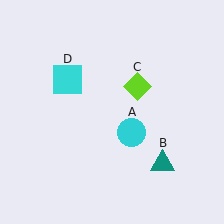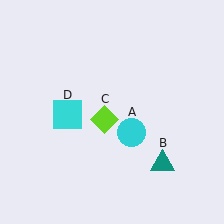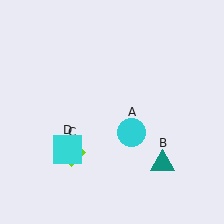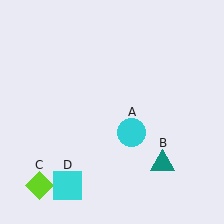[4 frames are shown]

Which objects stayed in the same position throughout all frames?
Cyan circle (object A) and teal triangle (object B) remained stationary.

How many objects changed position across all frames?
2 objects changed position: lime diamond (object C), cyan square (object D).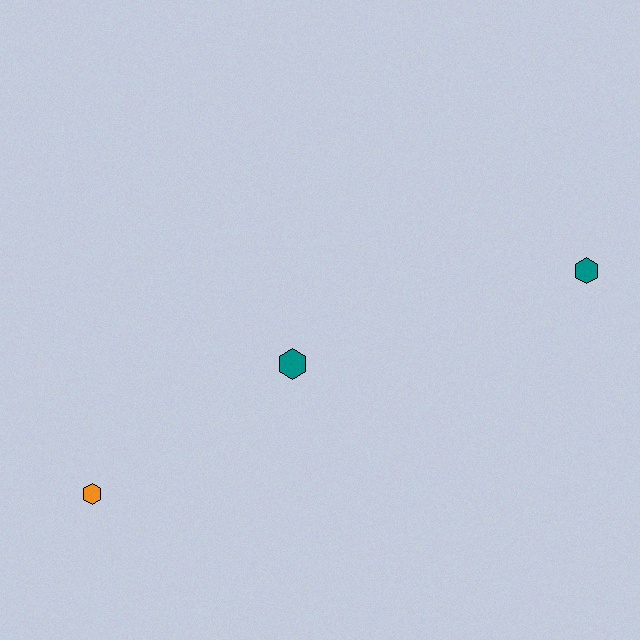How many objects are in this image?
There are 3 objects.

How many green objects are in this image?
There are no green objects.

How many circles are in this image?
There are no circles.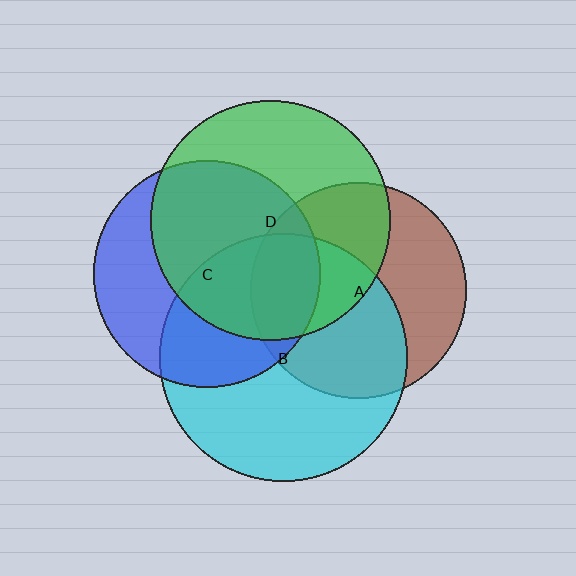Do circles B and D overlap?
Yes.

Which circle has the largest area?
Circle B (cyan).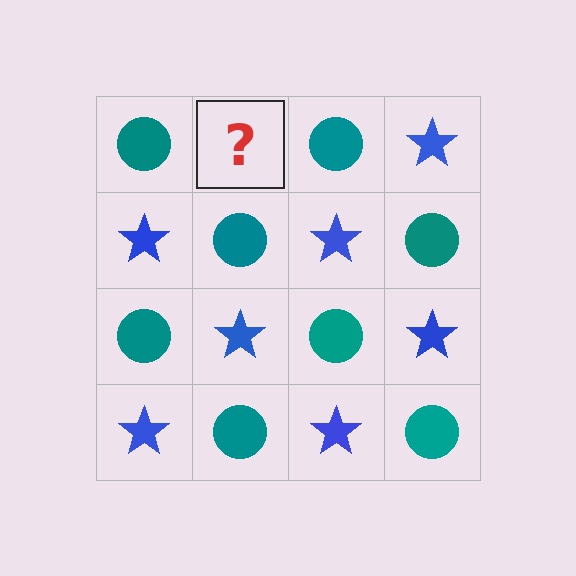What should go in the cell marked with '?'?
The missing cell should contain a blue star.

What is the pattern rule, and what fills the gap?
The rule is that it alternates teal circle and blue star in a checkerboard pattern. The gap should be filled with a blue star.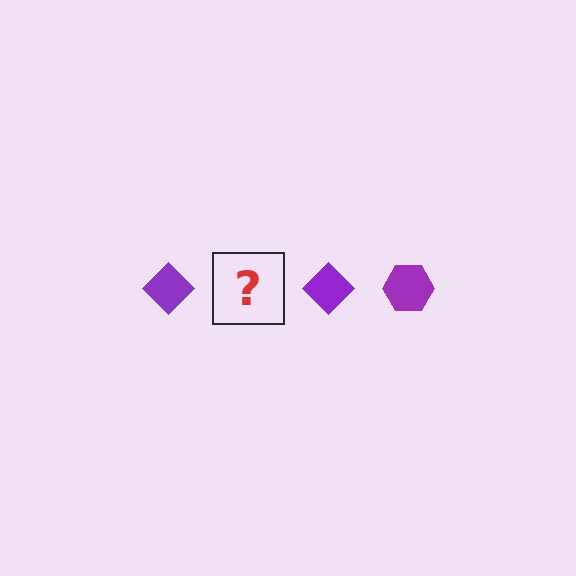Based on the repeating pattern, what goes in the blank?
The blank should be a purple hexagon.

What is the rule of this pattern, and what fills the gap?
The rule is that the pattern cycles through diamond, hexagon shapes in purple. The gap should be filled with a purple hexagon.